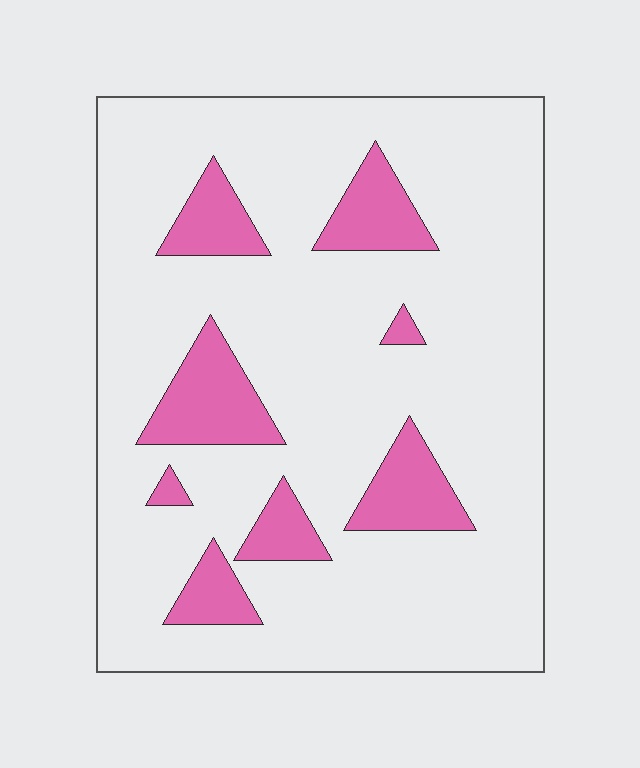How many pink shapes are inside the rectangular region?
8.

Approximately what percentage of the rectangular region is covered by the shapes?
Approximately 15%.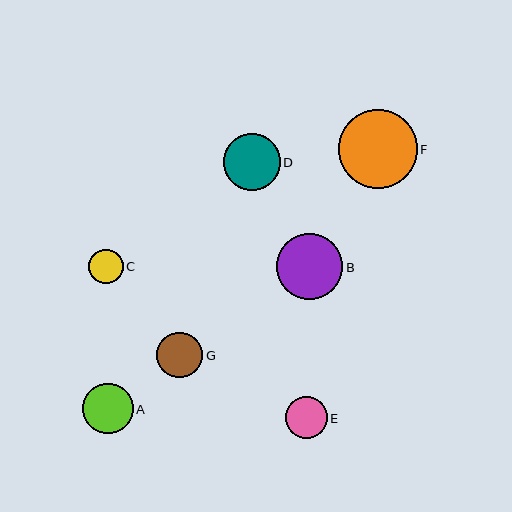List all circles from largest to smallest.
From largest to smallest: F, B, D, A, G, E, C.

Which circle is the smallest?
Circle C is the smallest with a size of approximately 34 pixels.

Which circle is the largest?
Circle F is the largest with a size of approximately 79 pixels.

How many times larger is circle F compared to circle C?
Circle F is approximately 2.3 times the size of circle C.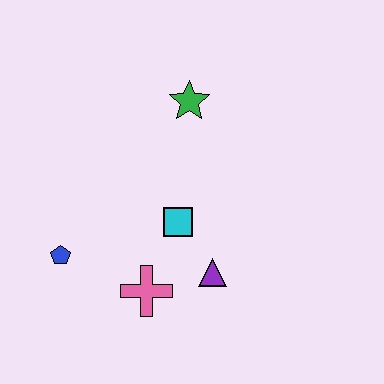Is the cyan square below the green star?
Yes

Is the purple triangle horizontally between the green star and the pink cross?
No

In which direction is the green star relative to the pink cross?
The green star is above the pink cross.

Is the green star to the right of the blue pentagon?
Yes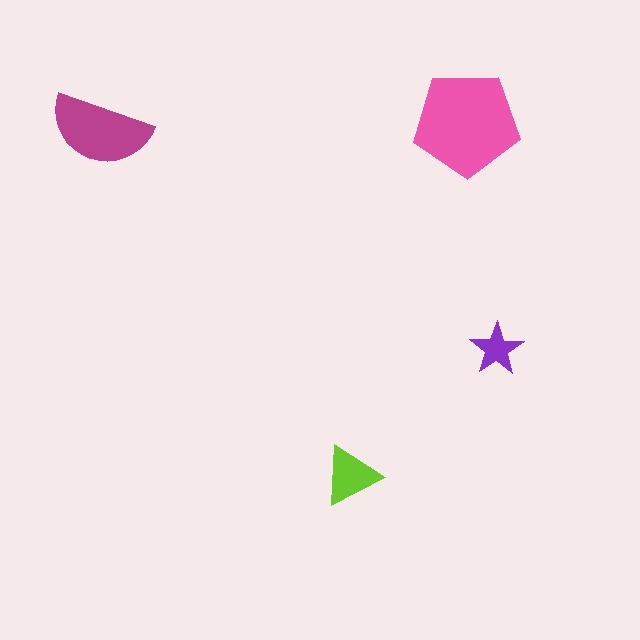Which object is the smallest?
The purple star.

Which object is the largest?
The pink pentagon.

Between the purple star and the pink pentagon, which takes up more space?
The pink pentagon.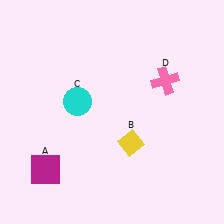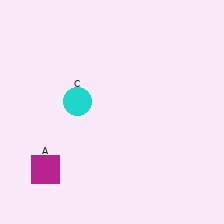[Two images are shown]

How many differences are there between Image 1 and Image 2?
There are 2 differences between the two images.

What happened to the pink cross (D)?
The pink cross (D) was removed in Image 2. It was in the top-right area of Image 1.